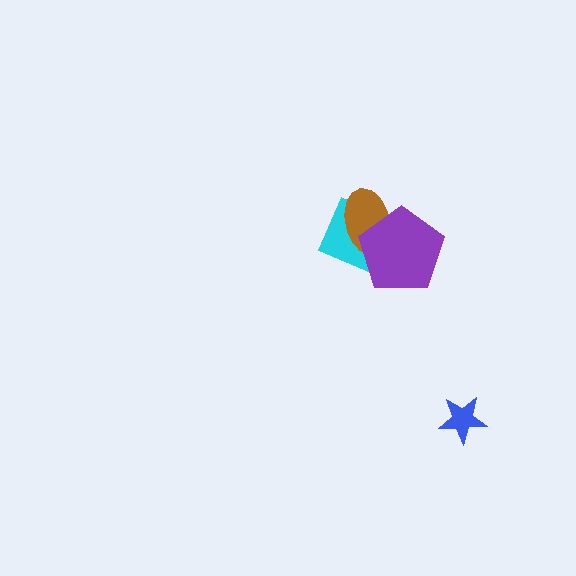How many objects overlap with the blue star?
0 objects overlap with the blue star.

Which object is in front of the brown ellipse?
The purple pentagon is in front of the brown ellipse.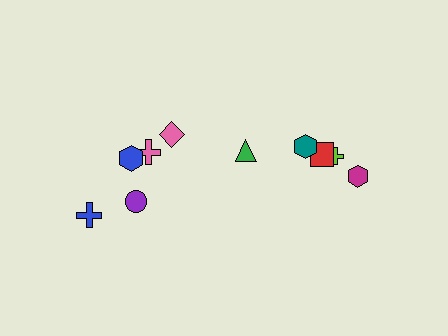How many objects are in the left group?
There are 6 objects.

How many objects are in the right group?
There are 4 objects.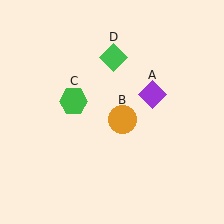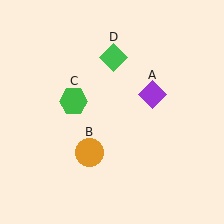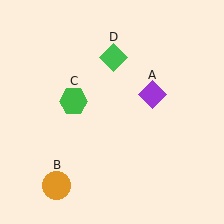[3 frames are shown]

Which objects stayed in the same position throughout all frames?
Purple diamond (object A) and green hexagon (object C) and green diamond (object D) remained stationary.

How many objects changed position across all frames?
1 object changed position: orange circle (object B).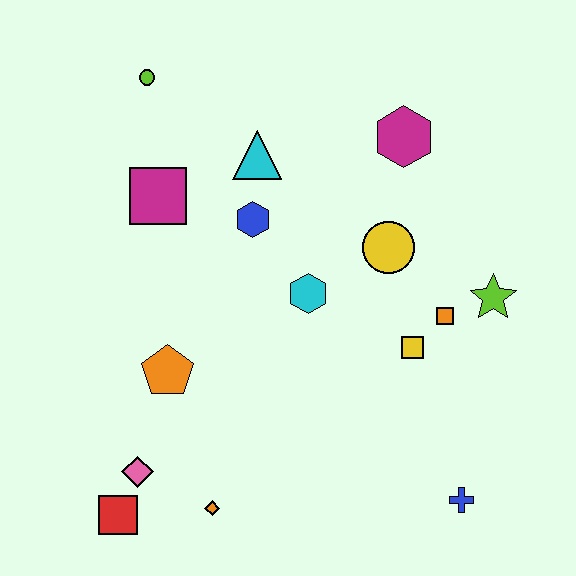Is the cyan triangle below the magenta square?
No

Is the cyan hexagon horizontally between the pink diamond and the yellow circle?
Yes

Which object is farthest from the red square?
The magenta hexagon is farthest from the red square.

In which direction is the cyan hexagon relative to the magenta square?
The cyan hexagon is to the right of the magenta square.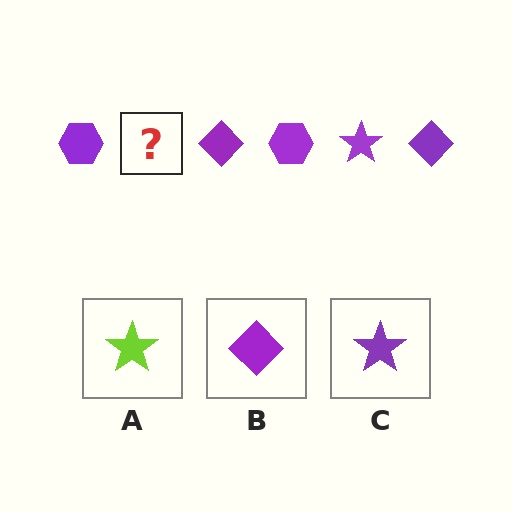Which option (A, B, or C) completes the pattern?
C.